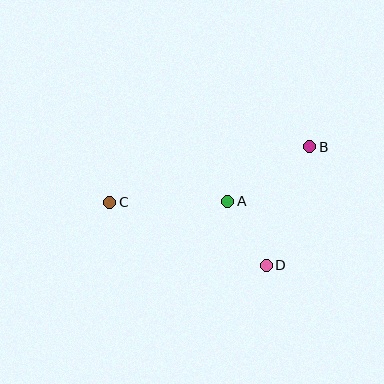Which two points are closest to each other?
Points A and D are closest to each other.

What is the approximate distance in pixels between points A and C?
The distance between A and C is approximately 118 pixels.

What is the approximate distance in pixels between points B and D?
The distance between B and D is approximately 127 pixels.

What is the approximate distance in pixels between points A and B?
The distance between A and B is approximately 99 pixels.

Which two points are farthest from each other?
Points B and C are farthest from each other.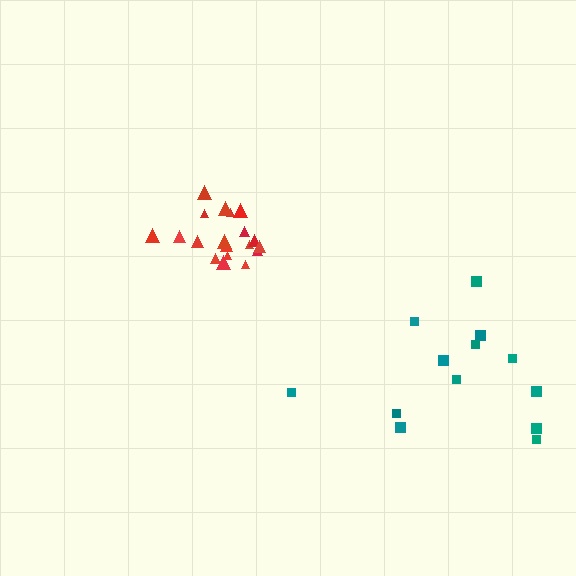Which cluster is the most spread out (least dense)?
Teal.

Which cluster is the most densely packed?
Red.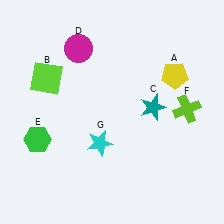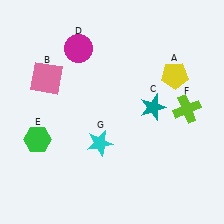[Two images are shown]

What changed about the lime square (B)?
In Image 1, B is lime. In Image 2, it changed to pink.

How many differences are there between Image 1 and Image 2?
There is 1 difference between the two images.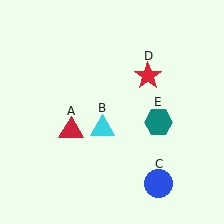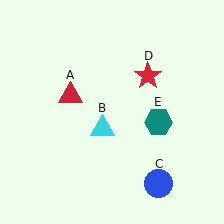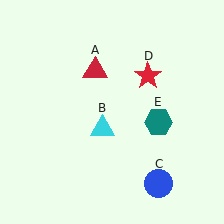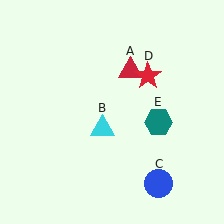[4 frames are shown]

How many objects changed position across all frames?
1 object changed position: red triangle (object A).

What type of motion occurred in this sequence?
The red triangle (object A) rotated clockwise around the center of the scene.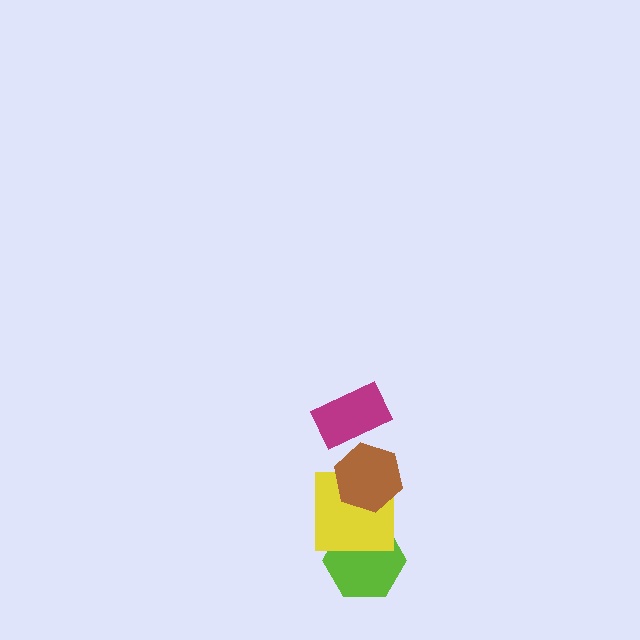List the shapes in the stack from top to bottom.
From top to bottom: the magenta rectangle, the brown hexagon, the yellow square, the lime hexagon.